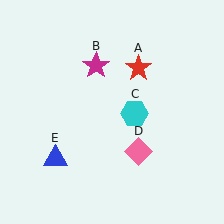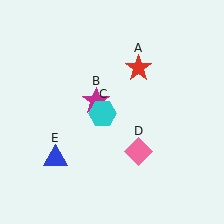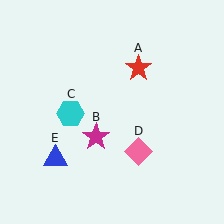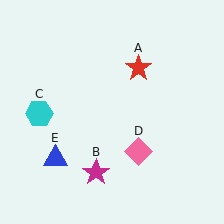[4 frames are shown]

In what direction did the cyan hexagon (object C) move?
The cyan hexagon (object C) moved left.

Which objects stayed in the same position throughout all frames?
Red star (object A) and pink diamond (object D) and blue triangle (object E) remained stationary.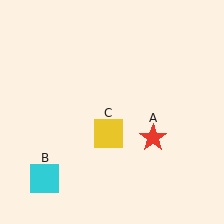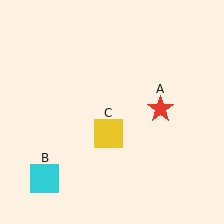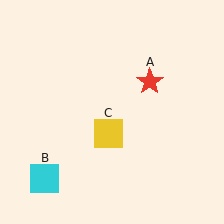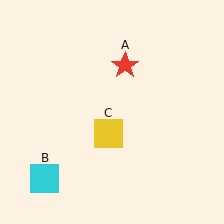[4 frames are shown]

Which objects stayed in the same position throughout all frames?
Cyan square (object B) and yellow square (object C) remained stationary.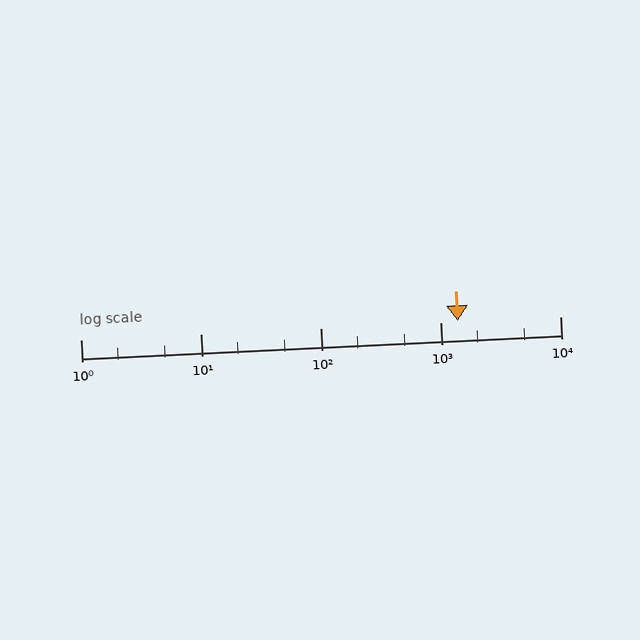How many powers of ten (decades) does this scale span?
The scale spans 4 decades, from 1 to 10000.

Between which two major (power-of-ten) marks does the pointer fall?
The pointer is between 1000 and 10000.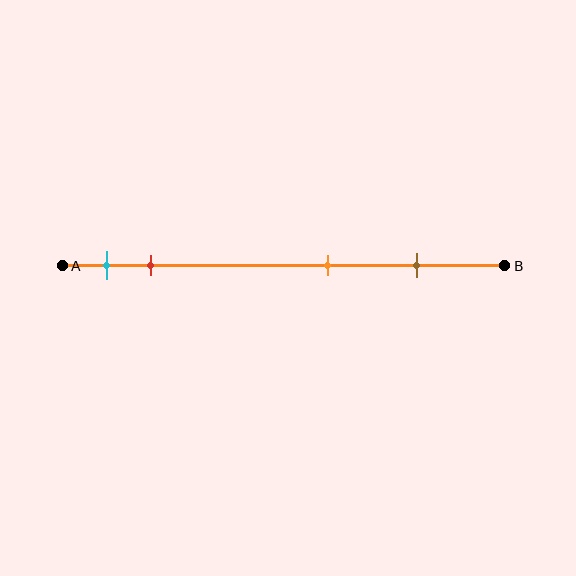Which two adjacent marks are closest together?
The cyan and red marks are the closest adjacent pair.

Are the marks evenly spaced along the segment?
No, the marks are not evenly spaced.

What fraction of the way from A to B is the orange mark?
The orange mark is approximately 60% (0.6) of the way from A to B.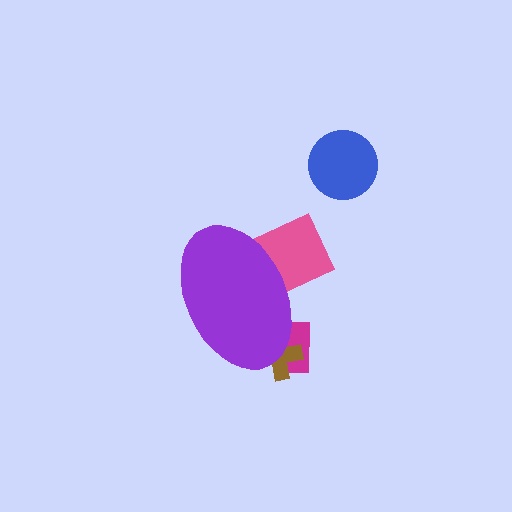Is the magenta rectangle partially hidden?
Yes, the magenta rectangle is partially hidden behind the purple ellipse.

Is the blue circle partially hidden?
No, the blue circle is fully visible.